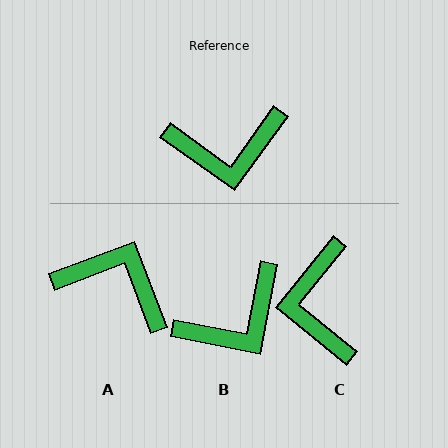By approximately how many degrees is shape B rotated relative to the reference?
Approximately 25 degrees counter-clockwise.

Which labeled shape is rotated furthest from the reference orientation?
A, about 146 degrees away.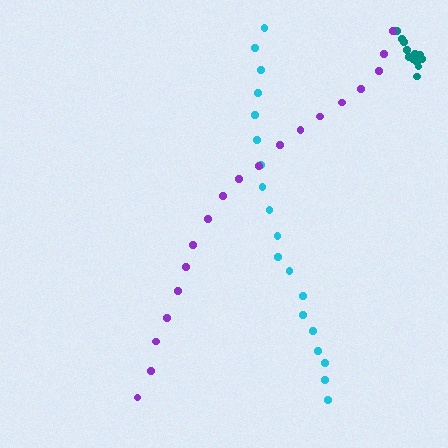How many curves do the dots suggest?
There are 3 distinct paths.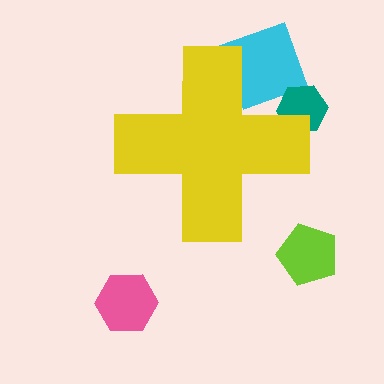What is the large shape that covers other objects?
A yellow cross.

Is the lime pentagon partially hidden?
No, the lime pentagon is fully visible.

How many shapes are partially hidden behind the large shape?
2 shapes are partially hidden.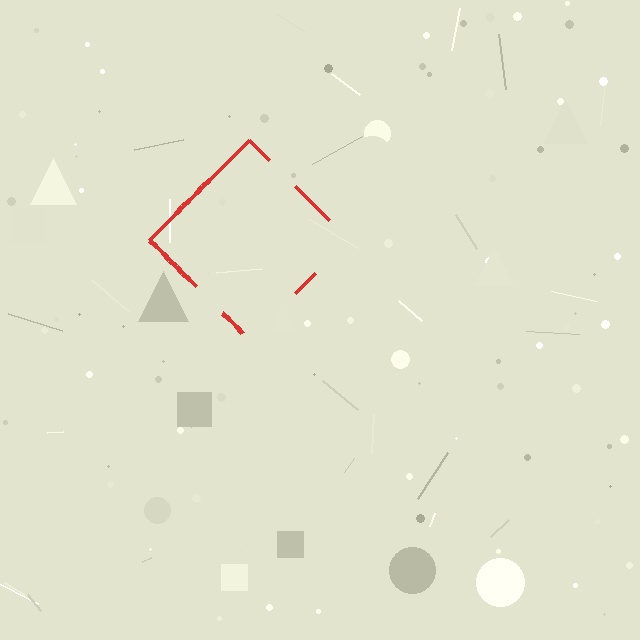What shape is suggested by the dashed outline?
The dashed outline suggests a diamond.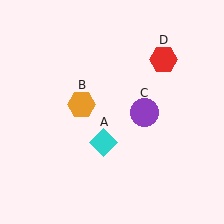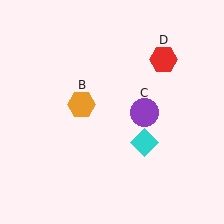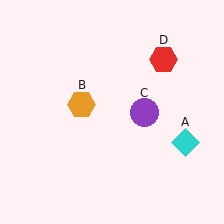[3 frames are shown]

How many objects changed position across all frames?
1 object changed position: cyan diamond (object A).